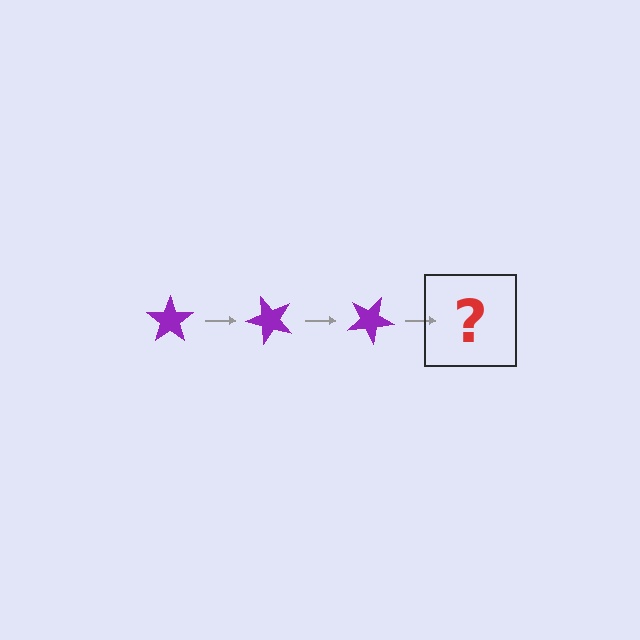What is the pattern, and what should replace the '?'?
The pattern is that the star rotates 50 degrees each step. The '?' should be a purple star rotated 150 degrees.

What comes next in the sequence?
The next element should be a purple star rotated 150 degrees.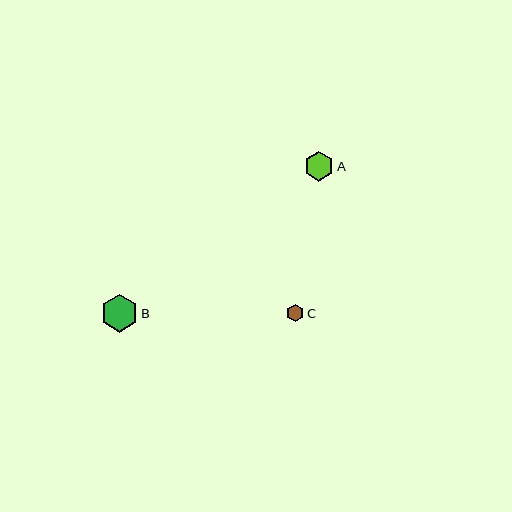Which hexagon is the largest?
Hexagon B is the largest with a size of approximately 38 pixels.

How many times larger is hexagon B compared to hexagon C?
Hexagon B is approximately 2.1 times the size of hexagon C.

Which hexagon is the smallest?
Hexagon C is the smallest with a size of approximately 18 pixels.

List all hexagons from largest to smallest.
From largest to smallest: B, A, C.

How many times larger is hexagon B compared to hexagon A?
Hexagon B is approximately 1.3 times the size of hexagon A.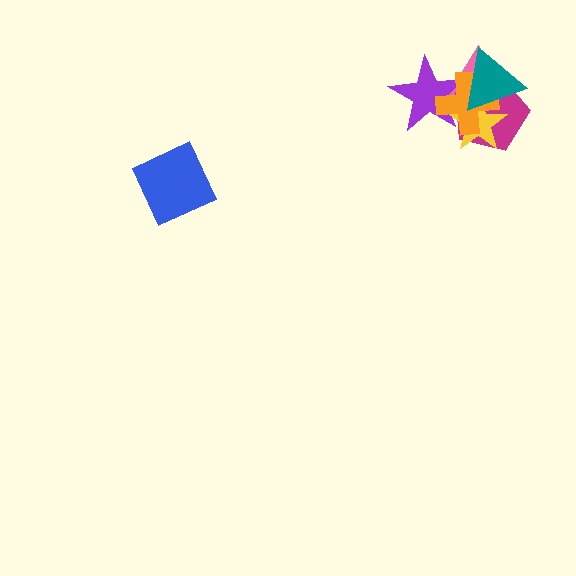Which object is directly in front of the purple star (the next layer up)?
The magenta pentagon is directly in front of the purple star.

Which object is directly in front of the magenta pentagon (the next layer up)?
The yellow star is directly in front of the magenta pentagon.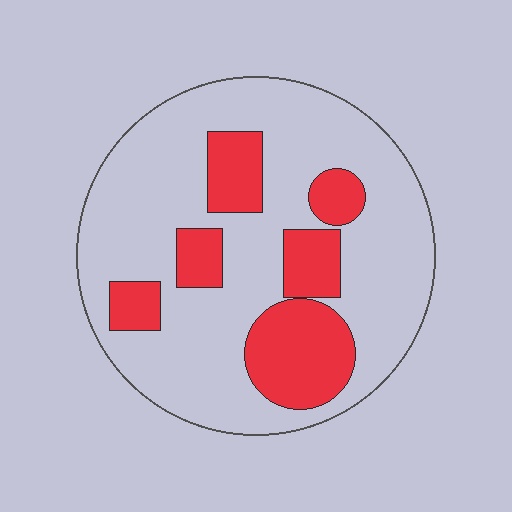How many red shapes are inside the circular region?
6.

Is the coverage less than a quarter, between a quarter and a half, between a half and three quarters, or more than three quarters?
Between a quarter and a half.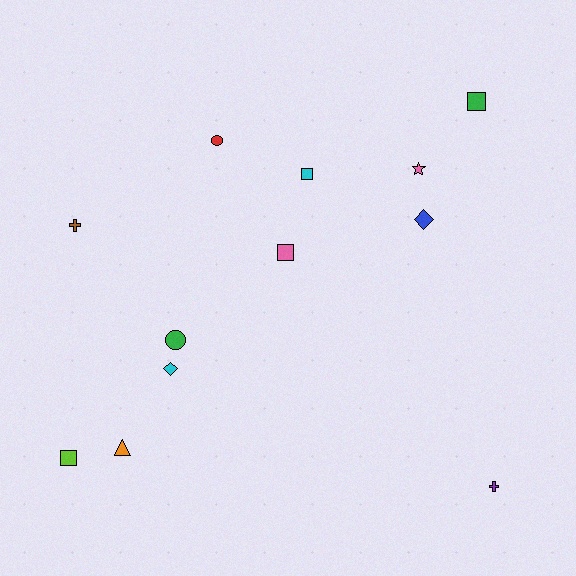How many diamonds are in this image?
There are 2 diamonds.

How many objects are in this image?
There are 12 objects.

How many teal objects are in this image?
There are no teal objects.